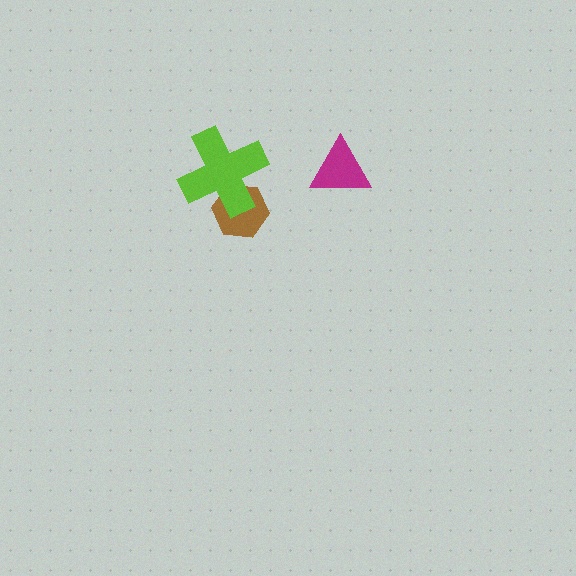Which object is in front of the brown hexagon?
The lime cross is in front of the brown hexagon.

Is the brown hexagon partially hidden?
Yes, it is partially covered by another shape.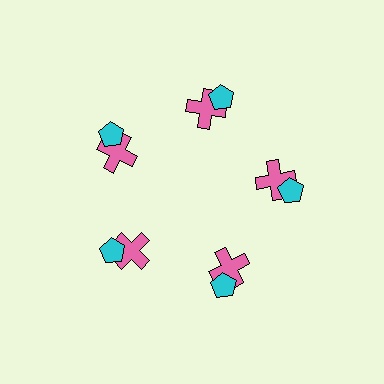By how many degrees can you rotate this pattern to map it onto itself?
The pattern maps onto itself every 72 degrees of rotation.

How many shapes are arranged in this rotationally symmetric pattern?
There are 10 shapes, arranged in 5 groups of 2.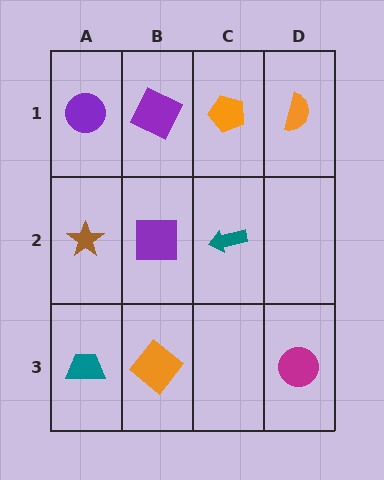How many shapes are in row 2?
3 shapes.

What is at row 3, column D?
A magenta circle.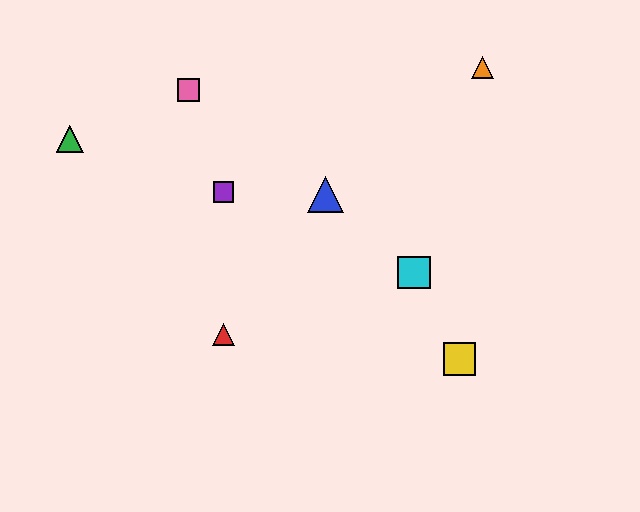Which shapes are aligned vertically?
The red triangle, the purple square are aligned vertically.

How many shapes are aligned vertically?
2 shapes (the red triangle, the purple square) are aligned vertically.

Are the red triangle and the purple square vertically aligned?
Yes, both are at x≈223.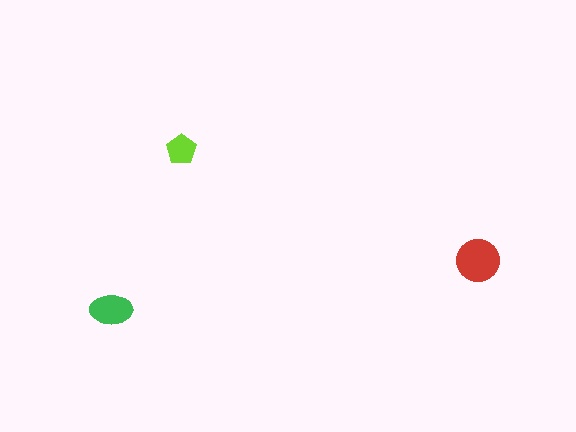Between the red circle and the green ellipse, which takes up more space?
The red circle.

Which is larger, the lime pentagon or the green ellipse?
The green ellipse.